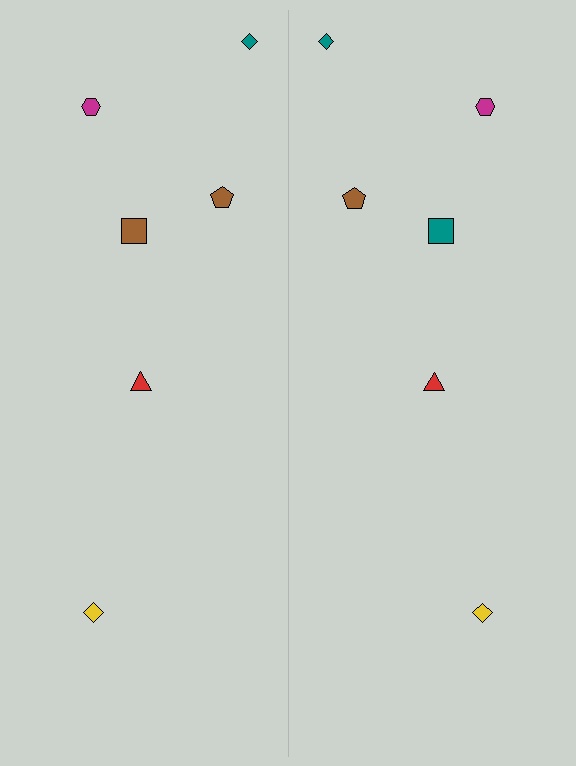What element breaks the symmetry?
The teal square on the right side breaks the symmetry — its mirror counterpart is brown.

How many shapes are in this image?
There are 12 shapes in this image.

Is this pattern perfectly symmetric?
No, the pattern is not perfectly symmetric. The teal square on the right side breaks the symmetry — its mirror counterpart is brown.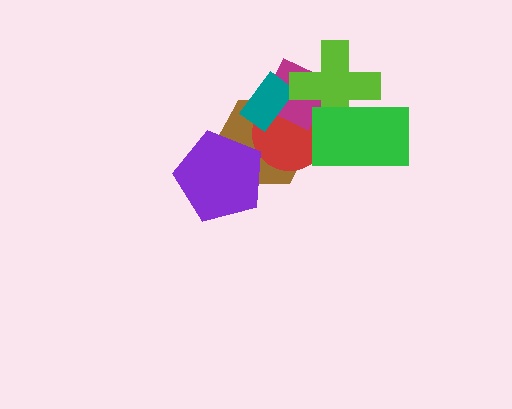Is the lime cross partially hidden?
Yes, it is partially covered by another shape.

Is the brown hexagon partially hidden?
Yes, it is partially covered by another shape.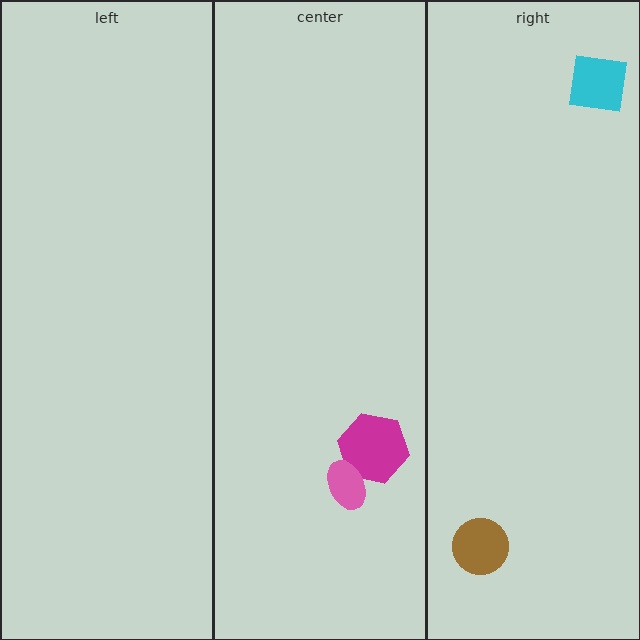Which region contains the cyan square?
The right region.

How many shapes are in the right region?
2.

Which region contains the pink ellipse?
The center region.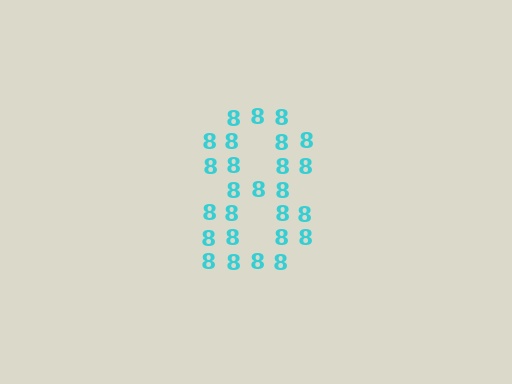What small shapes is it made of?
It is made of small digit 8's.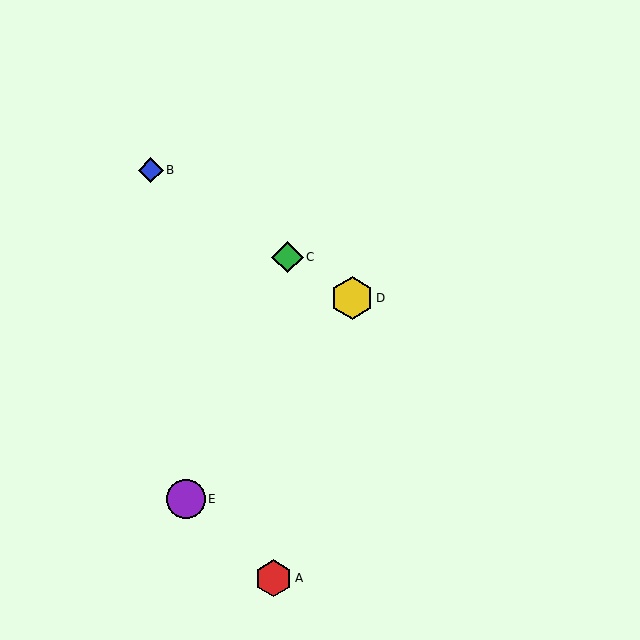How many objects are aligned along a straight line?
3 objects (B, C, D) are aligned along a straight line.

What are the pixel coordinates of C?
Object C is at (287, 257).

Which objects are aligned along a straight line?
Objects B, C, D are aligned along a straight line.